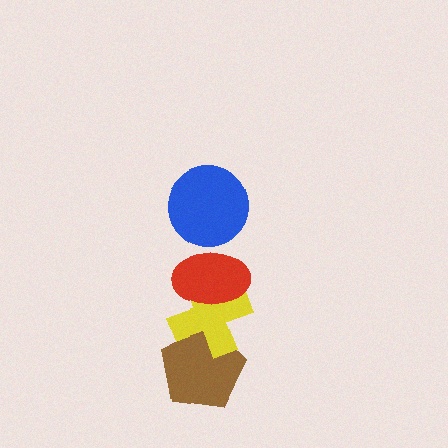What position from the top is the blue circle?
The blue circle is 1st from the top.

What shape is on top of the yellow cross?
The red ellipse is on top of the yellow cross.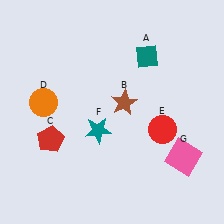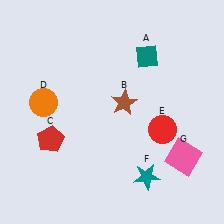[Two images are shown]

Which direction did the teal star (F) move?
The teal star (F) moved right.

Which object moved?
The teal star (F) moved right.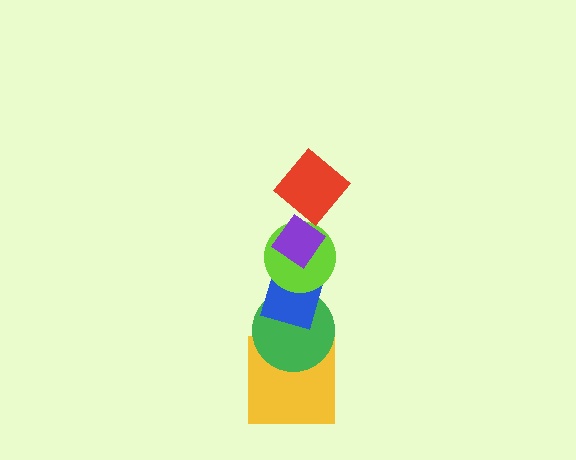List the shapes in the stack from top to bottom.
From top to bottom: the red diamond, the purple diamond, the lime circle, the blue diamond, the green circle, the yellow square.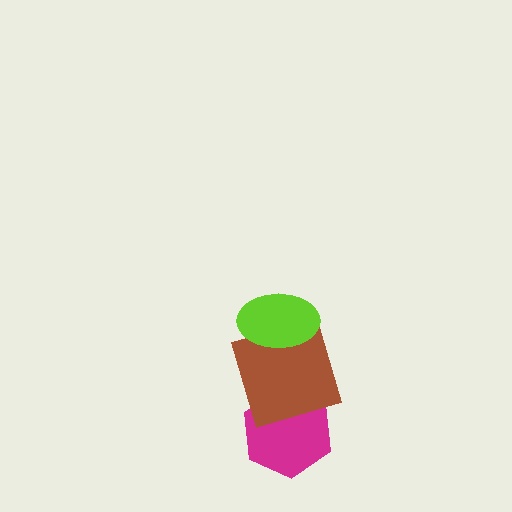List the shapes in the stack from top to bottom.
From top to bottom: the lime ellipse, the brown square, the magenta hexagon.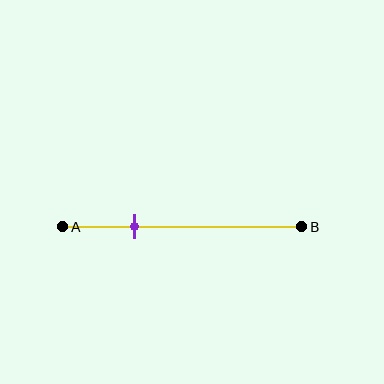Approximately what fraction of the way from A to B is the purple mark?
The purple mark is approximately 30% of the way from A to B.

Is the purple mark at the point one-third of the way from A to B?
Yes, the mark is approximately at the one-third point.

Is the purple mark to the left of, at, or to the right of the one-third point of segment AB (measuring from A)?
The purple mark is approximately at the one-third point of segment AB.